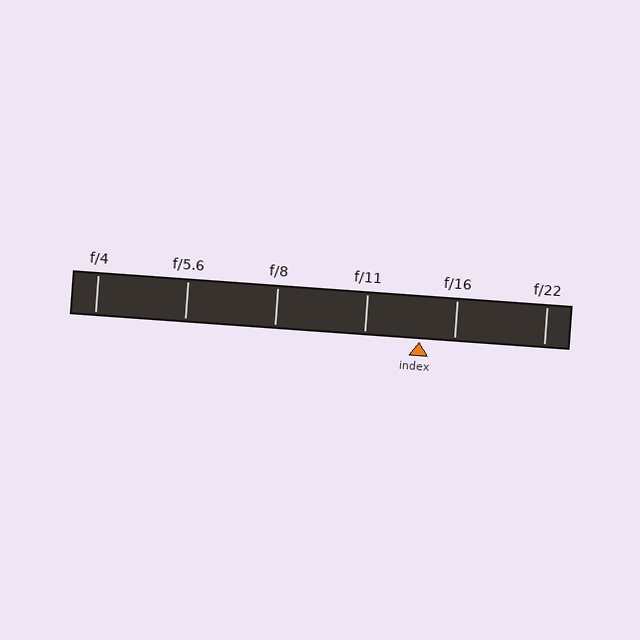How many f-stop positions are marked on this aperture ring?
There are 6 f-stop positions marked.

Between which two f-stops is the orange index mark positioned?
The index mark is between f/11 and f/16.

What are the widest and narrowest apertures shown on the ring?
The widest aperture shown is f/4 and the narrowest is f/22.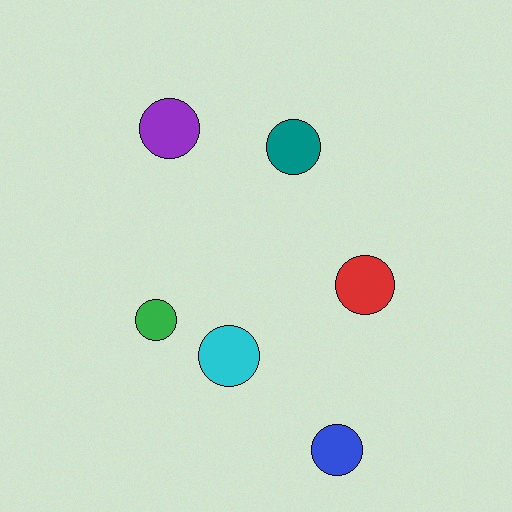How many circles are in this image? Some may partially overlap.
There are 6 circles.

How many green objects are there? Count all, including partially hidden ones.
There is 1 green object.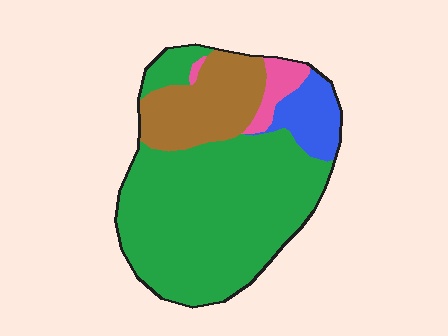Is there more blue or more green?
Green.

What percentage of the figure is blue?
Blue takes up about one tenth (1/10) of the figure.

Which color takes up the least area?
Pink, at roughly 5%.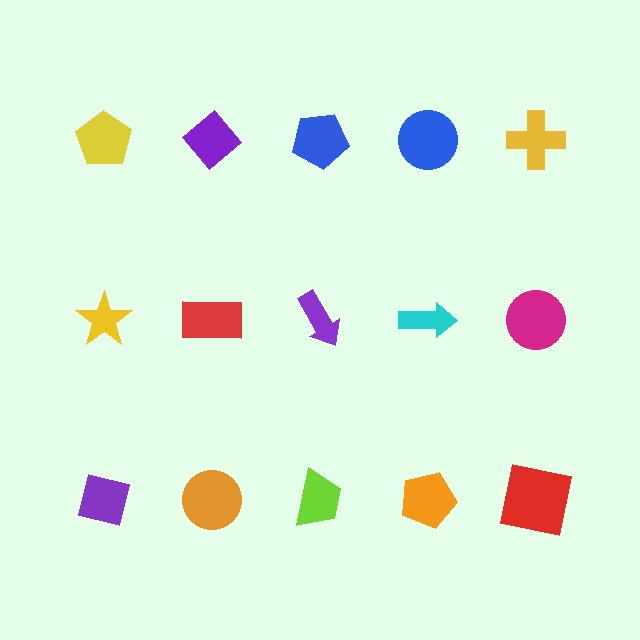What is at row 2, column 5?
A magenta circle.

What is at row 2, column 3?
A purple arrow.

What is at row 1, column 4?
A blue circle.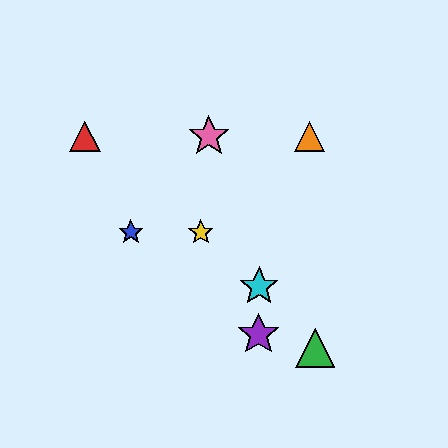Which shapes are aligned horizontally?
The red triangle, the orange triangle, the pink star are aligned horizontally.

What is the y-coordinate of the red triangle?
The red triangle is at y≈136.